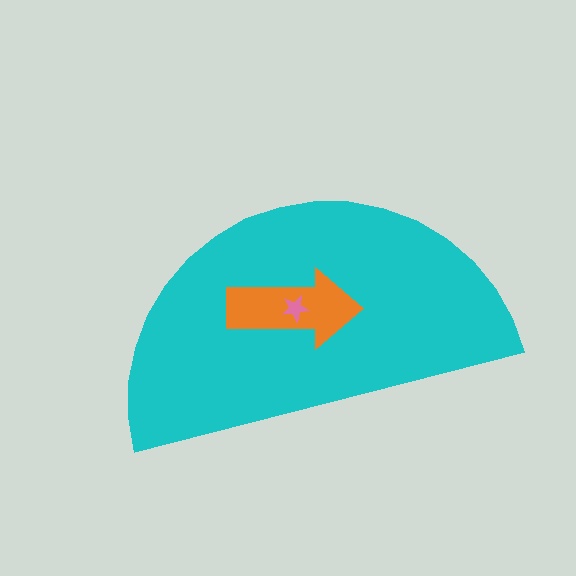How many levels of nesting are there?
3.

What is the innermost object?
The pink star.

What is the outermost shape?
The cyan semicircle.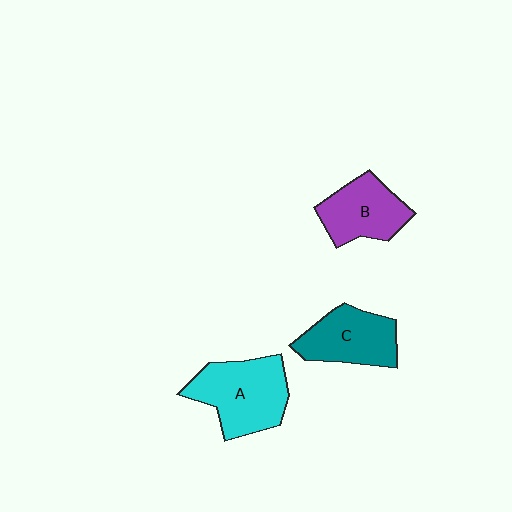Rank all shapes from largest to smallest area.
From largest to smallest: A (cyan), C (teal), B (purple).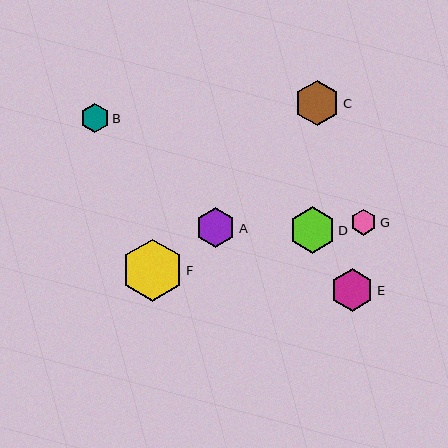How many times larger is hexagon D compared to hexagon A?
Hexagon D is approximately 1.2 times the size of hexagon A.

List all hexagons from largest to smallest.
From largest to smallest: F, D, C, E, A, B, G.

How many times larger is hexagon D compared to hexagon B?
Hexagon D is approximately 1.6 times the size of hexagon B.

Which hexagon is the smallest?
Hexagon G is the smallest with a size of approximately 26 pixels.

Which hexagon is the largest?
Hexagon F is the largest with a size of approximately 62 pixels.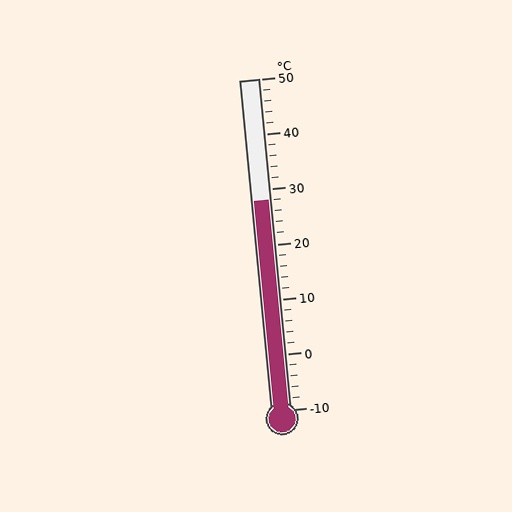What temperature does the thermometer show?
The thermometer shows approximately 28°C.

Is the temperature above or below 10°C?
The temperature is above 10°C.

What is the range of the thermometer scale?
The thermometer scale ranges from -10°C to 50°C.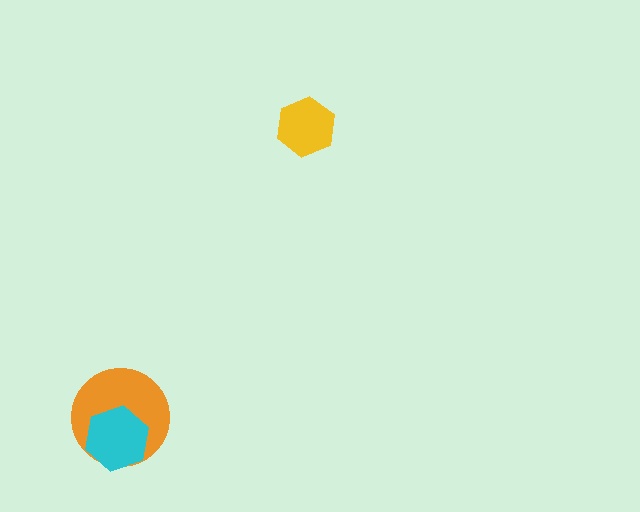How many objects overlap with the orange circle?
1 object overlaps with the orange circle.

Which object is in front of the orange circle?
The cyan hexagon is in front of the orange circle.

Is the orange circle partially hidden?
Yes, it is partially covered by another shape.